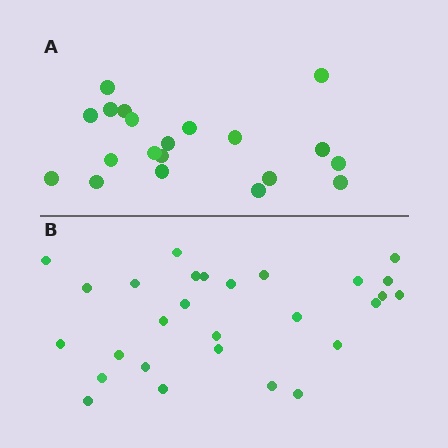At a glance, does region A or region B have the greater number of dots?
Region B (the bottom region) has more dots.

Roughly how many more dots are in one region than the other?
Region B has roughly 8 or so more dots than region A.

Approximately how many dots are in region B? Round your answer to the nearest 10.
About 30 dots. (The exact count is 28, which rounds to 30.)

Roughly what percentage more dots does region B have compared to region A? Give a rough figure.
About 40% more.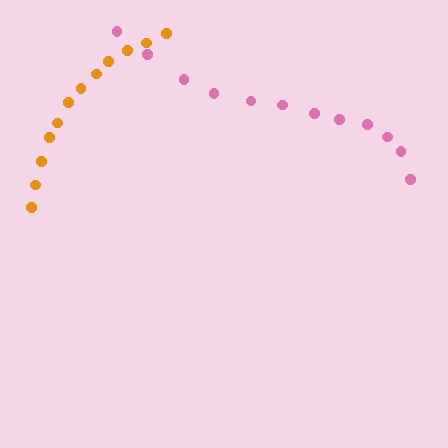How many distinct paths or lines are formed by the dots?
There are 2 distinct paths.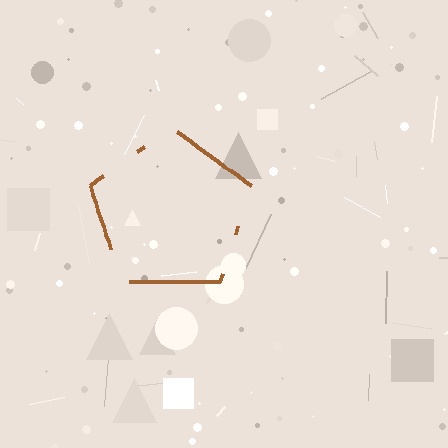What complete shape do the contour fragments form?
The contour fragments form a pentagon.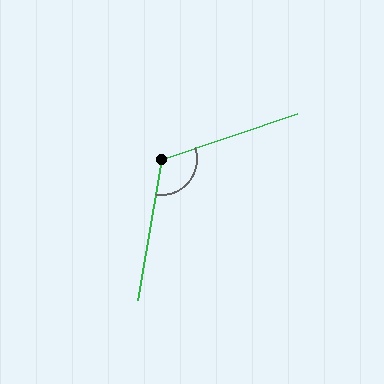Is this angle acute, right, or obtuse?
It is obtuse.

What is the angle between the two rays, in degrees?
Approximately 118 degrees.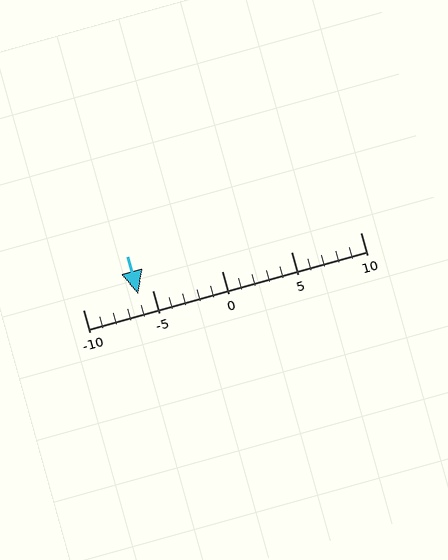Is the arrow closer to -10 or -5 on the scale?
The arrow is closer to -5.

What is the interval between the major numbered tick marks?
The major tick marks are spaced 5 units apart.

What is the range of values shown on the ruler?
The ruler shows values from -10 to 10.